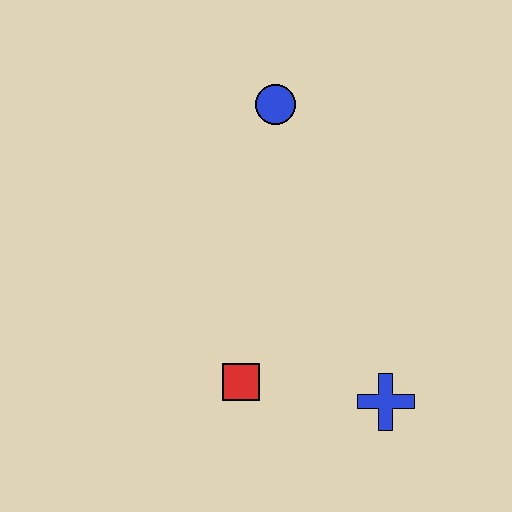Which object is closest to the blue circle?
The red square is closest to the blue circle.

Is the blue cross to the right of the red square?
Yes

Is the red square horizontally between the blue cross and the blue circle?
No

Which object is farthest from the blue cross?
The blue circle is farthest from the blue cross.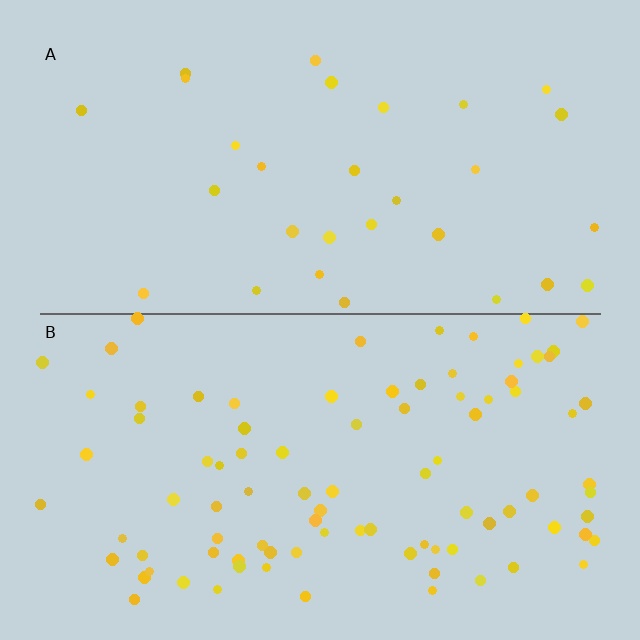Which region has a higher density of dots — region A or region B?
B (the bottom).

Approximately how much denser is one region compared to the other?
Approximately 3.0× — region B over region A.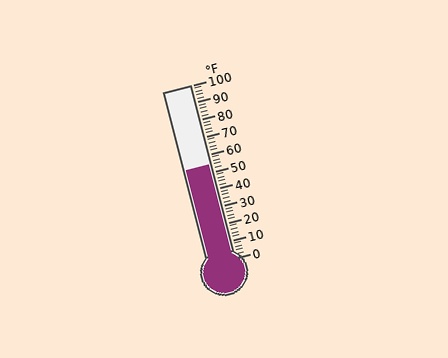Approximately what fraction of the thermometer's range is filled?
The thermometer is filled to approximately 55% of its range.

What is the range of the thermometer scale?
The thermometer scale ranges from 0°F to 100°F.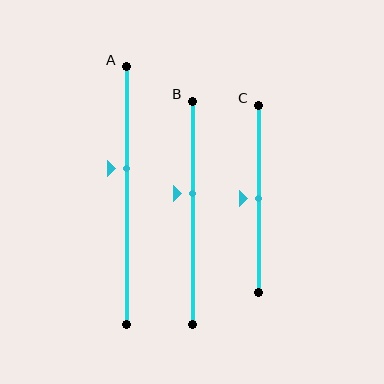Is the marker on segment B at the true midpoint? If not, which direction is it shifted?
No, the marker on segment B is shifted upward by about 8% of the segment length.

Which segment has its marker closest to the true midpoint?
Segment C has its marker closest to the true midpoint.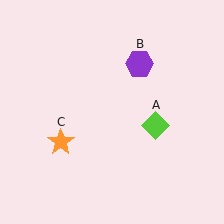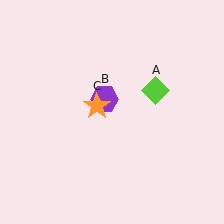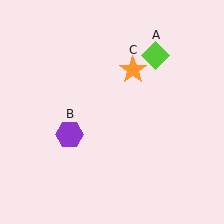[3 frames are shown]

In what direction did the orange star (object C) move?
The orange star (object C) moved up and to the right.